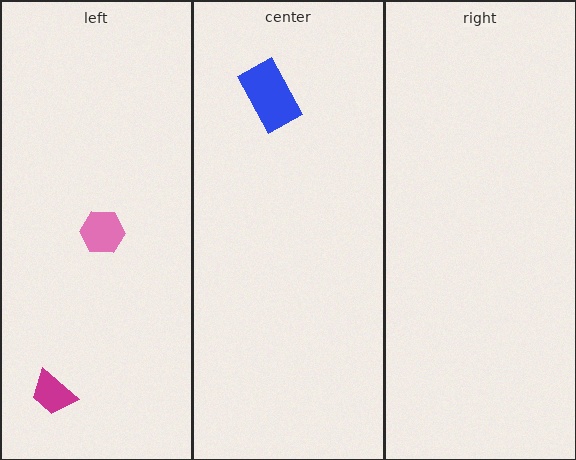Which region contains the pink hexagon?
The left region.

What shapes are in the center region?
The blue rectangle.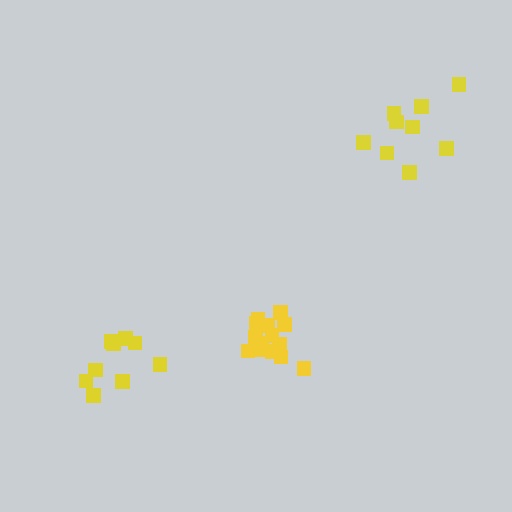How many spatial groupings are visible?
There are 3 spatial groupings.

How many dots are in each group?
Group 1: 14 dots, Group 2: 9 dots, Group 3: 9 dots (32 total).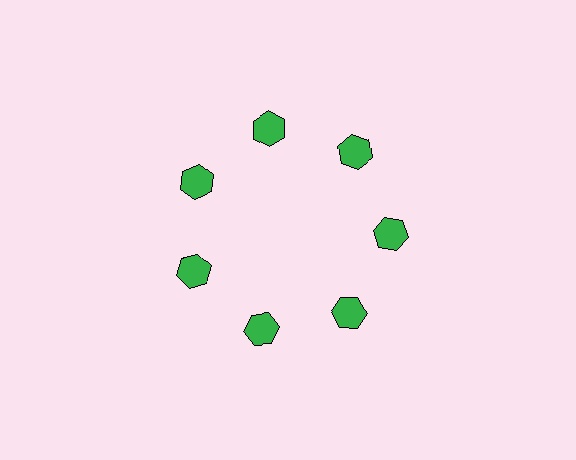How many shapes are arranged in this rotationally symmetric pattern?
There are 7 shapes, arranged in 7 groups of 1.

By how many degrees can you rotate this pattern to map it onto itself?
The pattern maps onto itself every 51 degrees of rotation.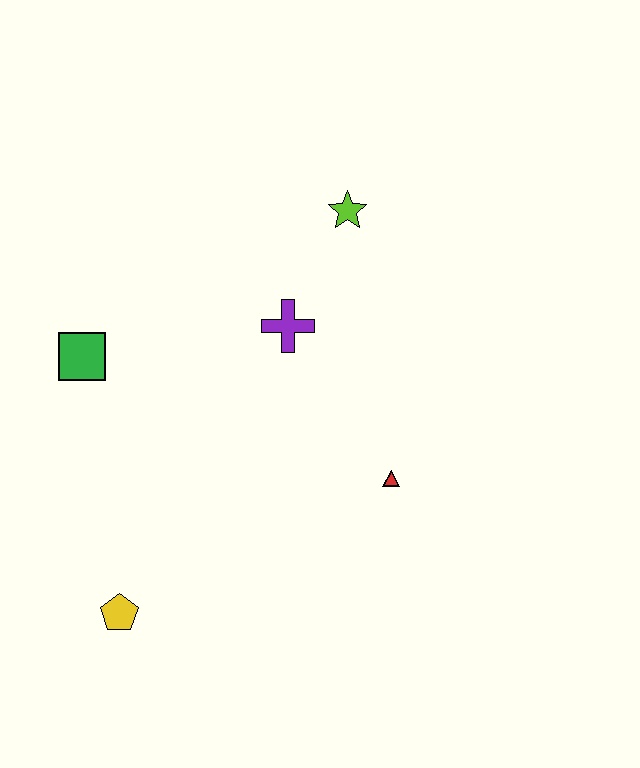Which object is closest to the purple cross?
The lime star is closest to the purple cross.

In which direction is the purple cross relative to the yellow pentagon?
The purple cross is above the yellow pentagon.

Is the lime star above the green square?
Yes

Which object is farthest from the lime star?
The yellow pentagon is farthest from the lime star.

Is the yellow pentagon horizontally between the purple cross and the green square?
Yes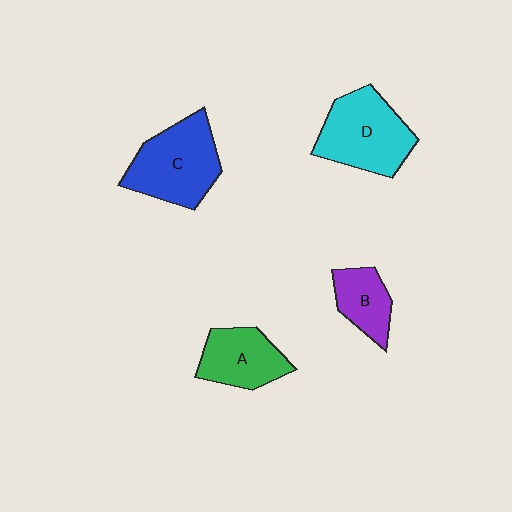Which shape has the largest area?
Shape C (blue).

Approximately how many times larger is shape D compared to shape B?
Approximately 1.9 times.